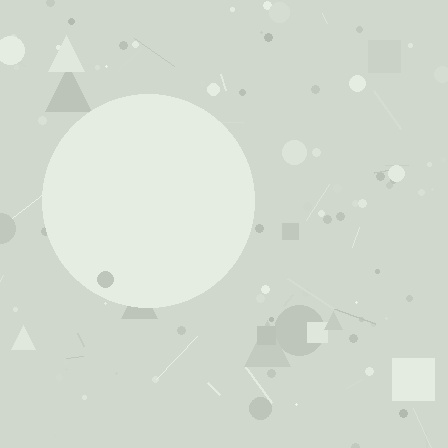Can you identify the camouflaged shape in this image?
The camouflaged shape is a circle.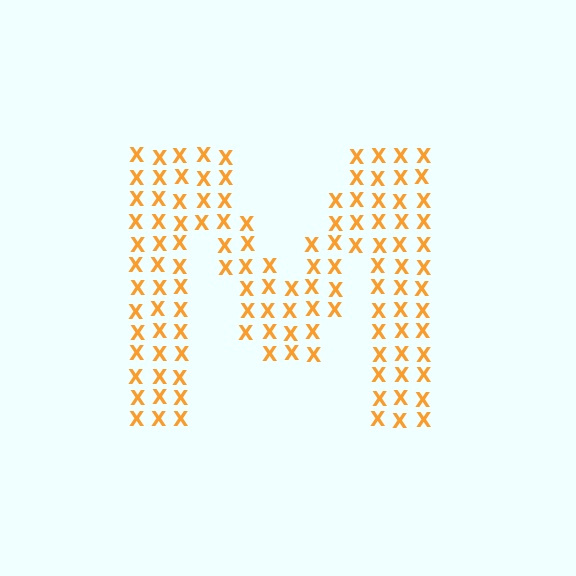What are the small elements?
The small elements are letter X's.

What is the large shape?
The large shape is the letter M.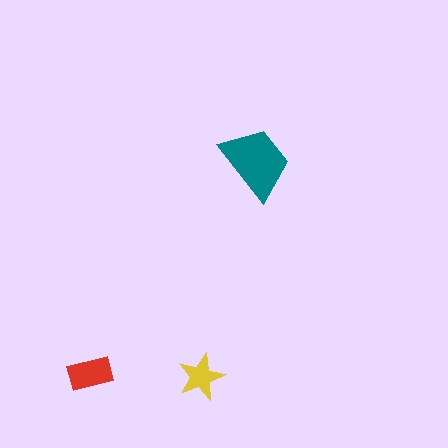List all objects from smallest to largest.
The yellow star, the red rectangle, the teal trapezoid.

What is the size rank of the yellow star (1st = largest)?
3rd.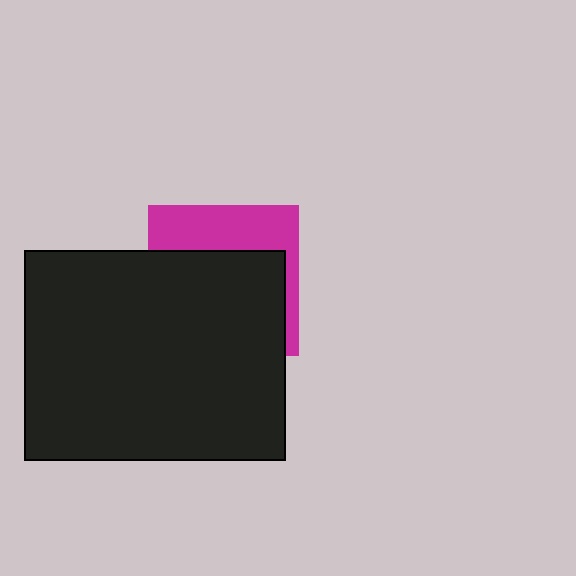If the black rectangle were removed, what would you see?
You would see the complete magenta square.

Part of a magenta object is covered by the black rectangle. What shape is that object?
It is a square.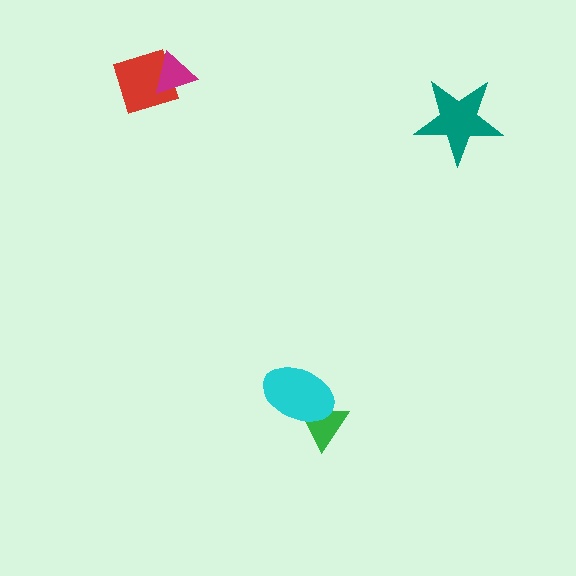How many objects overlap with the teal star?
0 objects overlap with the teal star.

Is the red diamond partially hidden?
Yes, it is partially covered by another shape.